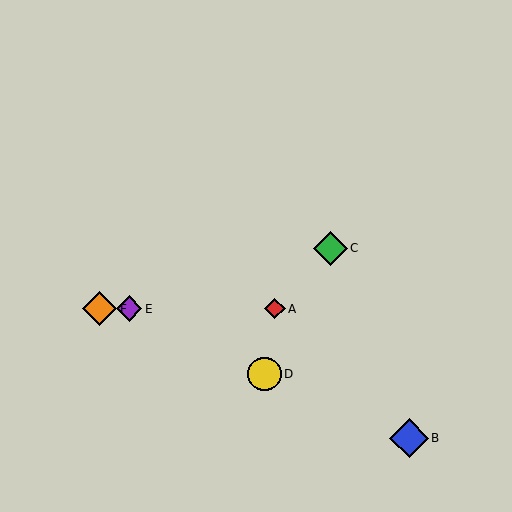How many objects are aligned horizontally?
3 objects (A, E, F) are aligned horizontally.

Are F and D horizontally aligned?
No, F is at y≈309 and D is at y≈374.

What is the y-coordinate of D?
Object D is at y≈374.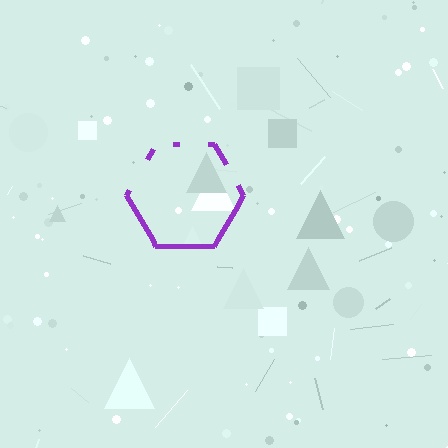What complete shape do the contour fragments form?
The contour fragments form a hexagon.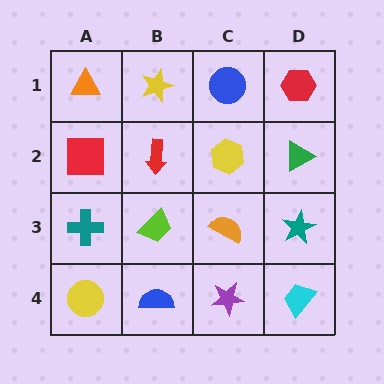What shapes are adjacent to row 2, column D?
A red hexagon (row 1, column D), a teal star (row 3, column D), a yellow hexagon (row 2, column C).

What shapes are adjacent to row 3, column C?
A yellow hexagon (row 2, column C), a purple star (row 4, column C), a lime trapezoid (row 3, column B), a teal star (row 3, column D).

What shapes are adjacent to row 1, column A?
A red square (row 2, column A), a yellow star (row 1, column B).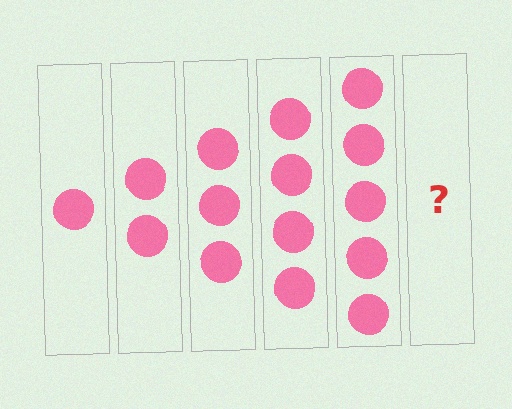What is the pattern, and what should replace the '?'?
The pattern is that each step adds one more circle. The '?' should be 6 circles.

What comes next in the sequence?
The next element should be 6 circles.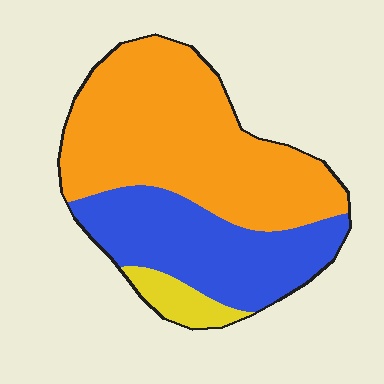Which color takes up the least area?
Yellow, at roughly 5%.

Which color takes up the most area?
Orange, at roughly 60%.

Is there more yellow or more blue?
Blue.